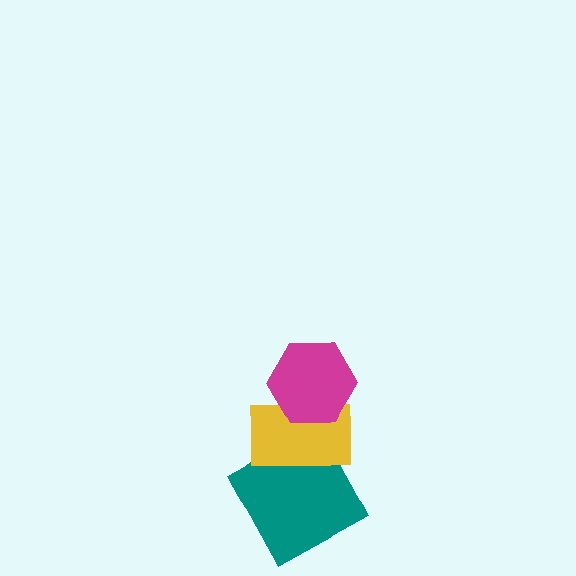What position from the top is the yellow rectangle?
The yellow rectangle is 2nd from the top.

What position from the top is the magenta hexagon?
The magenta hexagon is 1st from the top.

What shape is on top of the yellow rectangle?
The magenta hexagon is on top of the yellow rectangle.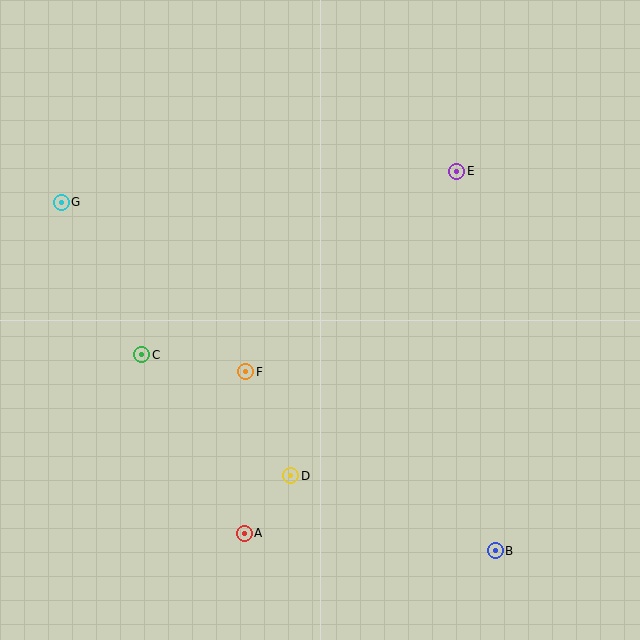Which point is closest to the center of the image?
Point F at (246, 372) is closest to the center.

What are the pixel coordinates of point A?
Point A is at (244, 533).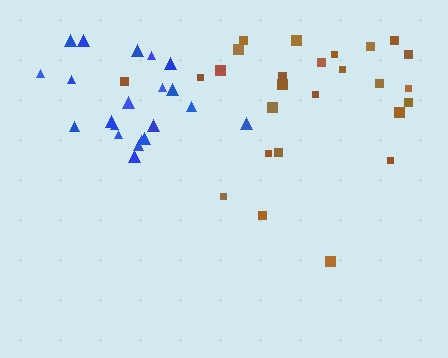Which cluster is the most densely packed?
Brown.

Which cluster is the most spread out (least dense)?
Blue.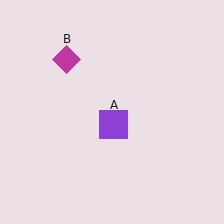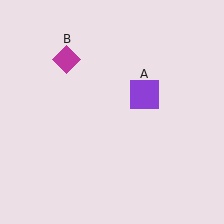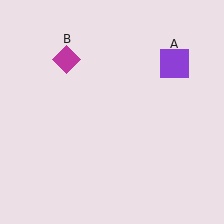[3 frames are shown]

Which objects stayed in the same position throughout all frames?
Magenta diamond (object B) remained stationary.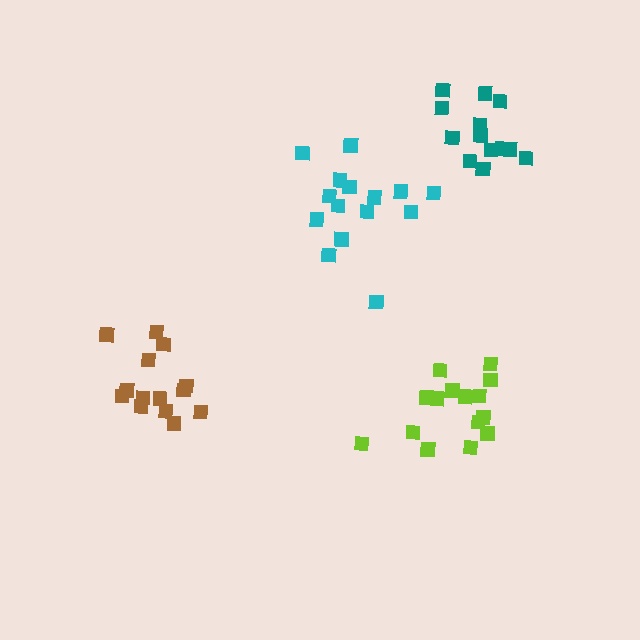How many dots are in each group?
Group 1: 13 dots, Group 2: 15 dots, Group 3: 14 dots, Group 4: 15 dots (57 total).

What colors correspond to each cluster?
The clusters are colored: teal, lime, brown, cyan.